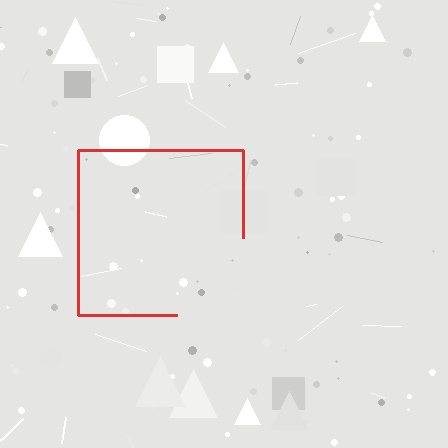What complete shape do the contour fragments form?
The contour fragments form a square.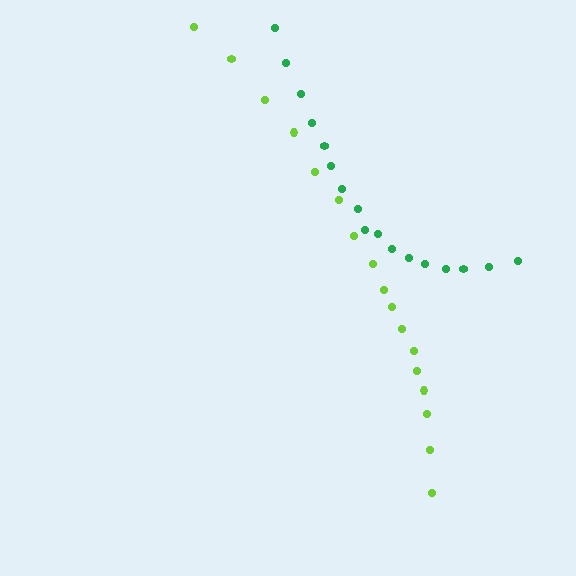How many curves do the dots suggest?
There are 2 distinct paths.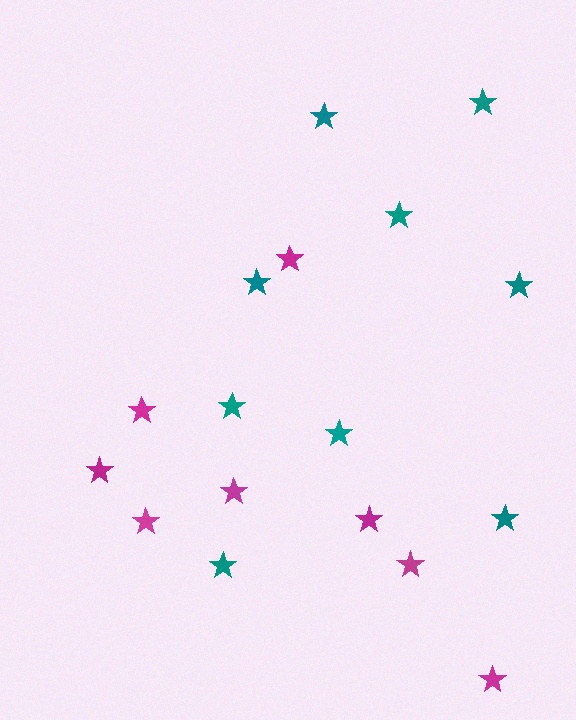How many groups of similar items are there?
There are 2 groups: one group of teal stars (9) and one group of magenta stars (8).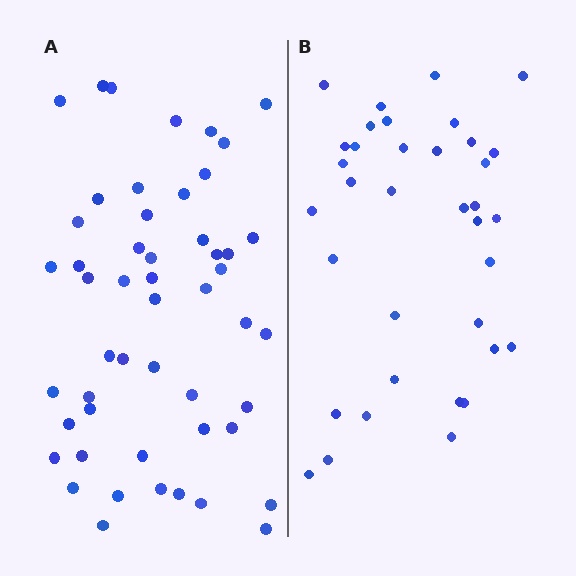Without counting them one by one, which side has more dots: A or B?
Region A (the left region) has more dots.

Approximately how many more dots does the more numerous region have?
Region A has approximately 15 more dots than region B.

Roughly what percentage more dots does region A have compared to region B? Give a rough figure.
About 40% more.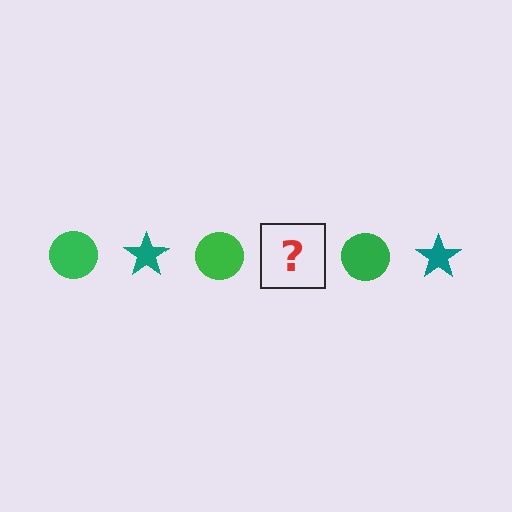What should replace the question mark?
The question mark should be replaced with a teal star.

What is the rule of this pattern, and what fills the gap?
The rule is that the pattern alternates between green circle and teal star. The gap should be filled with a teal star.